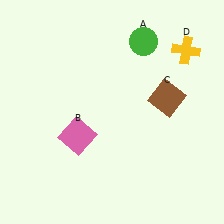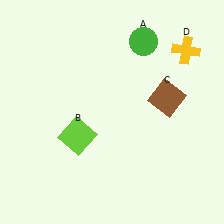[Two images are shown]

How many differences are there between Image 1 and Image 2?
There is 1 difference between the two images.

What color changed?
The square (B) changed from pink in Image 1 to lime in Image 2.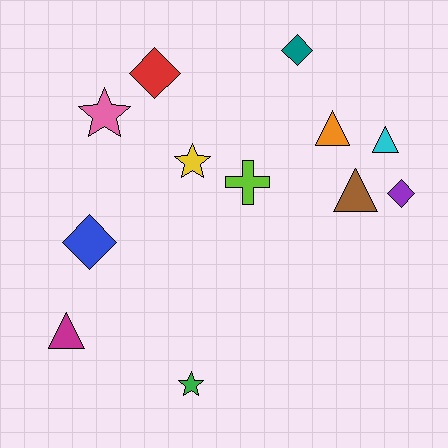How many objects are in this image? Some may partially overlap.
There are 12 objects.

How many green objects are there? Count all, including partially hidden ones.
There is 1 green object.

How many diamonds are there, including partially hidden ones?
There are 4 diamonds.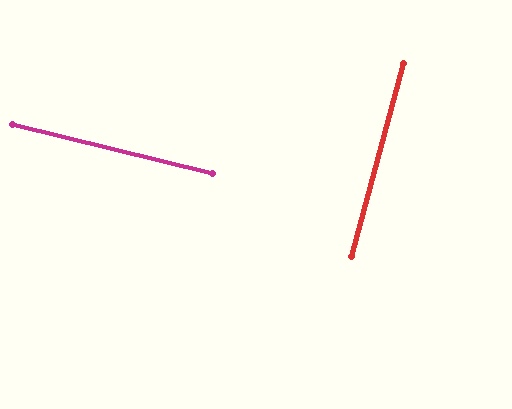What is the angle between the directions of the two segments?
Approximately 88 degrees.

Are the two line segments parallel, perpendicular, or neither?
Perpendicular — they meet at approximately 88°.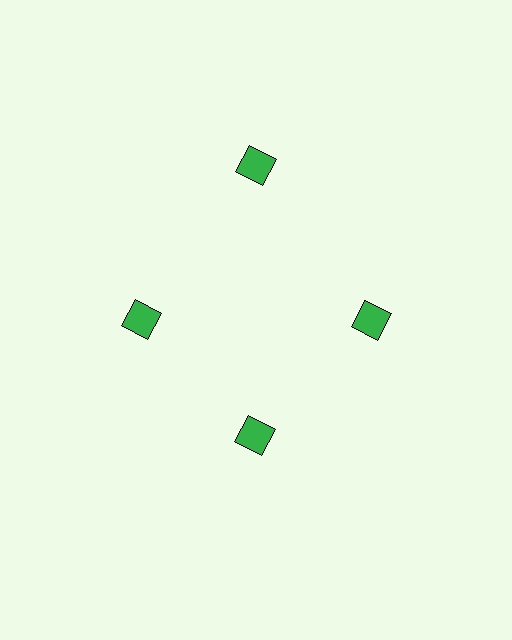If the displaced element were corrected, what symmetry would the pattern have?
It would have 4-fold rotational symmetry — the pattern would map onto itself every 90 degrees.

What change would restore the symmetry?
The symmetry would be restored by moving it inward, back onto the ring so that all 4 squares sit at equal angles and equal distance from the center.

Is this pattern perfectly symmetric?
No. The 4 green squares are arranged in a ring, but one element near the 12 o'clock position is pushed outward from the center, breaking the 4-fold rotational symmetry.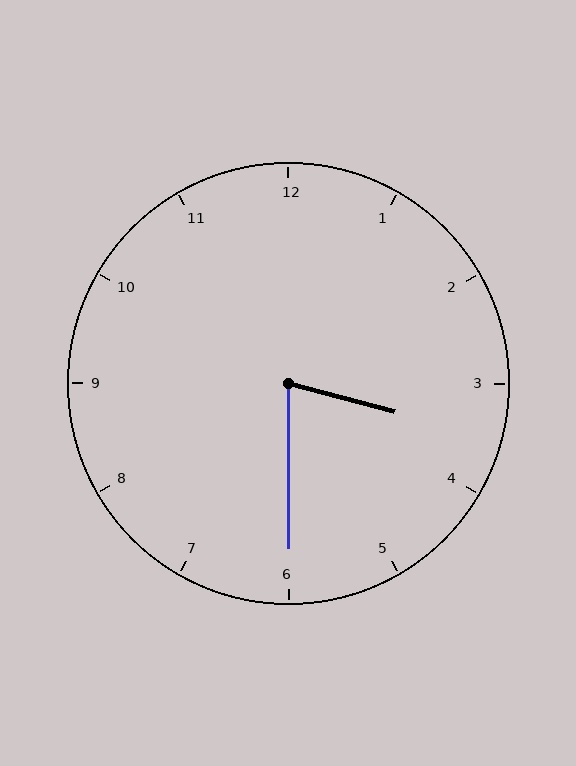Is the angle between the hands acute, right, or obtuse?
It is acute.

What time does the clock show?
3:30.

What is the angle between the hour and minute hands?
Approximately 75 degrees.